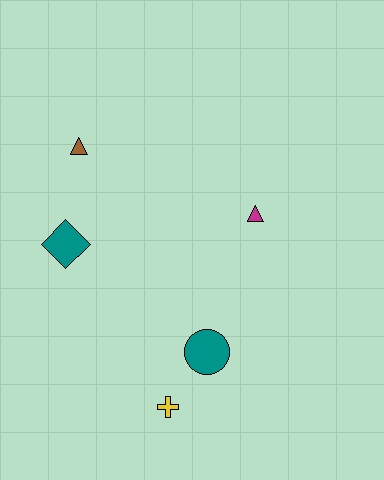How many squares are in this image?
There are no squares.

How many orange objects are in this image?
There are no orange objects.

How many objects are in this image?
There are 5 objects.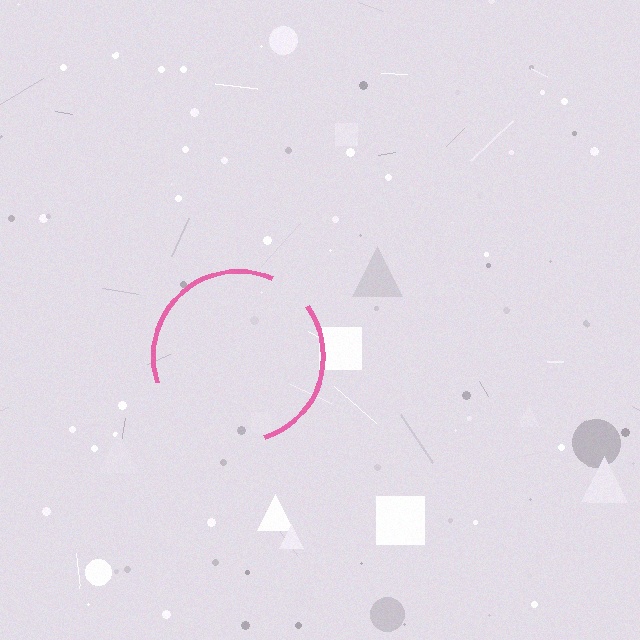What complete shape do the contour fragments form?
The contour fragments form a circle.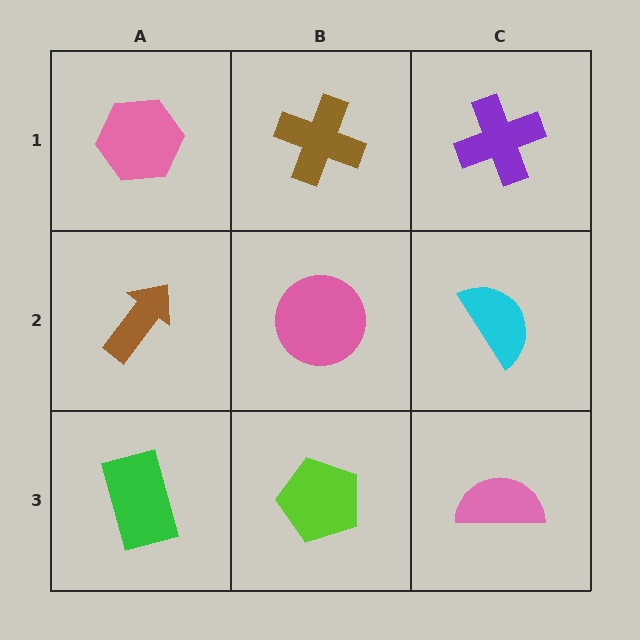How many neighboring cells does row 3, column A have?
2.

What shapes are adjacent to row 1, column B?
A pink circle (row 2, column B), a pink hexagon (row 1, column A), a purple cross (row 1, column C).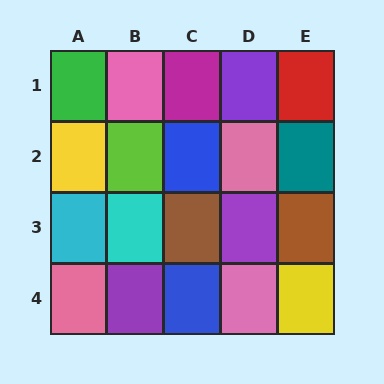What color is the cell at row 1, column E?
Red.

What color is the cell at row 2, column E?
Teal.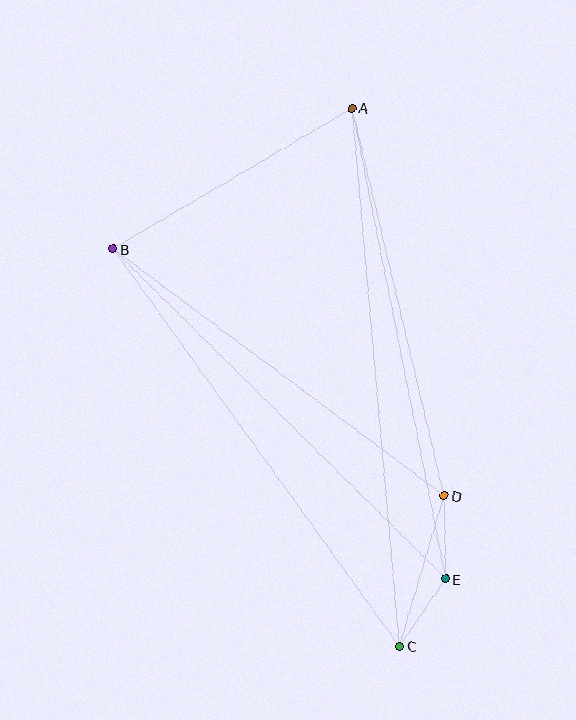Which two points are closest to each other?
Points C and E are closest to each other.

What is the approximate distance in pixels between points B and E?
The distance between B and E is approximately 468 pixels.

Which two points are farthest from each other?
Points A and C are farthest from each other.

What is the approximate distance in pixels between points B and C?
The distance between B and C is approximately 490 pixels.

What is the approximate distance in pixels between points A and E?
The distance between A and E is approximately 480 pixels.